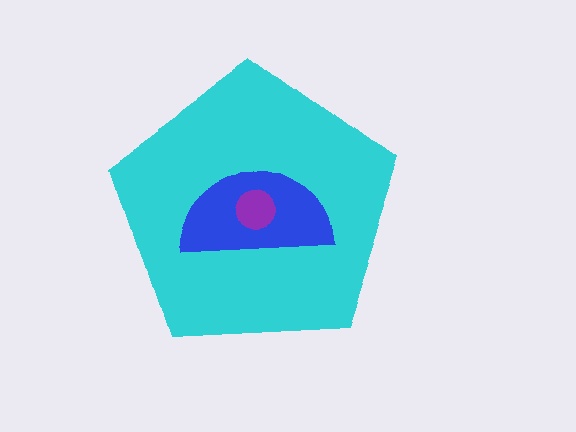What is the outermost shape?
The cyan pentagon.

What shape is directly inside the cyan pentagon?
The blue semicircle.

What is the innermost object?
The purple circle.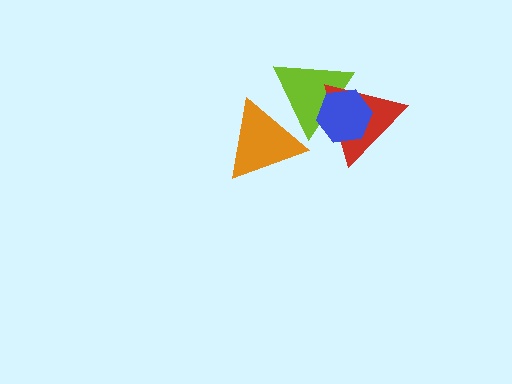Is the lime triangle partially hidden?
Yes, it is partially covered by another shape.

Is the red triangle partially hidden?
Yes, it is partially covered by another shape.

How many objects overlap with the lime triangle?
3 objects overlap with the lime triangle.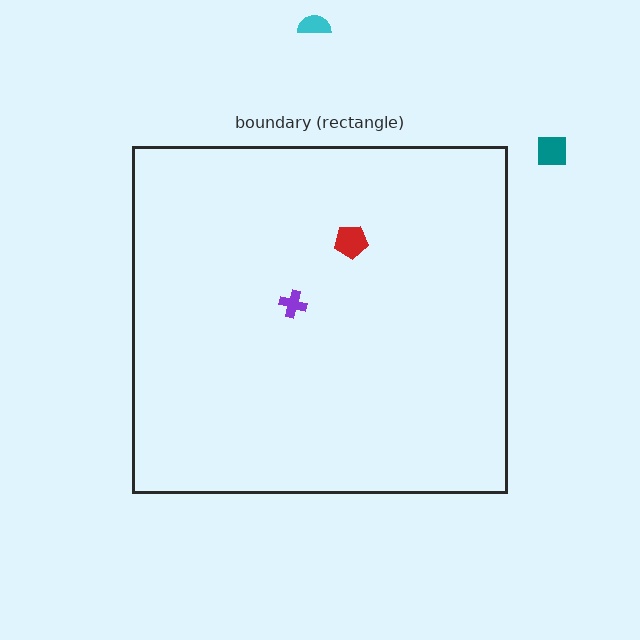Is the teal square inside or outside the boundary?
Outside.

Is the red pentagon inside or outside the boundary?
Inside.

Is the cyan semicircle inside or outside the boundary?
Outside.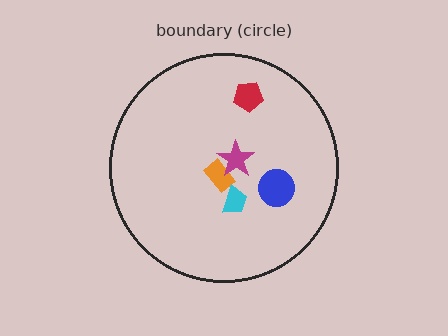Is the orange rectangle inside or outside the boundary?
Inside.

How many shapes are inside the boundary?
5 inside, 0 outside.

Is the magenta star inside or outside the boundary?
Inside.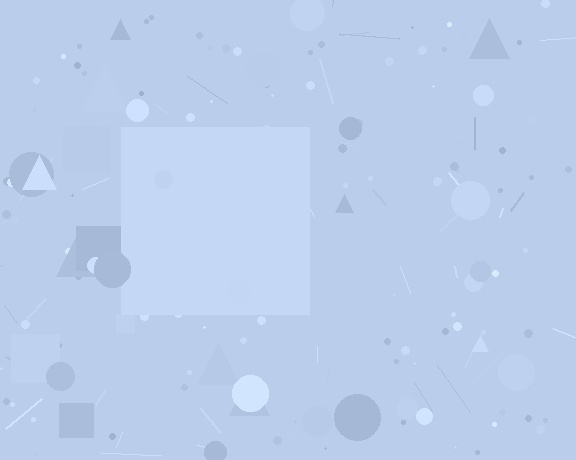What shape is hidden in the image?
A square is hidden in the image.